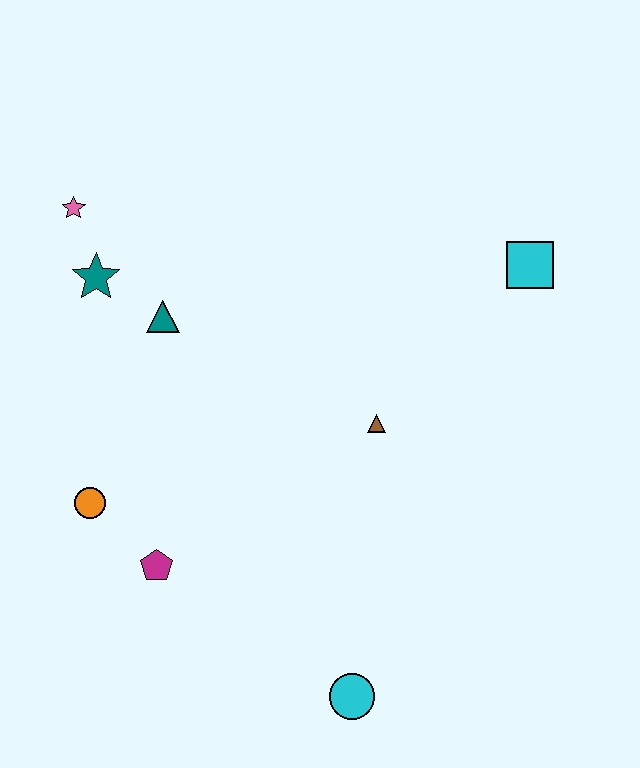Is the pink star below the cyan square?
No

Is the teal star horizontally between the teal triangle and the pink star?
Yes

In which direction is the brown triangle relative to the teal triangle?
The brown triangle is to the right of the teal triangle.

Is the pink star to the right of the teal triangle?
No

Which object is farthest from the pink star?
The cyan circle is farthest from the pink star.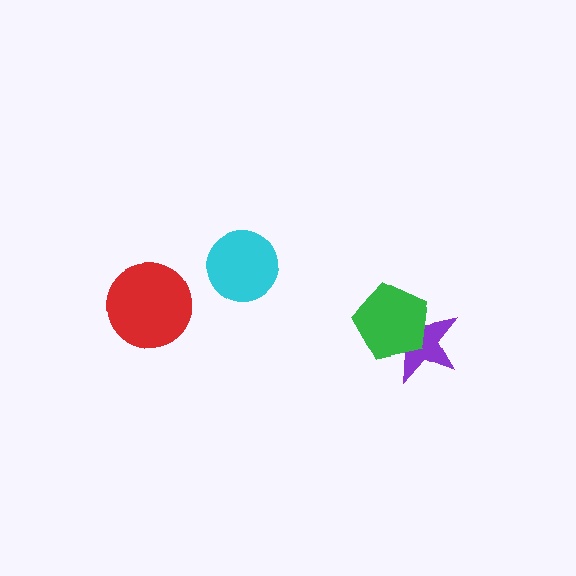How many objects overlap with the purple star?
1 object overlaps with the purple star.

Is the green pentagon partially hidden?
No, no other shape covers it.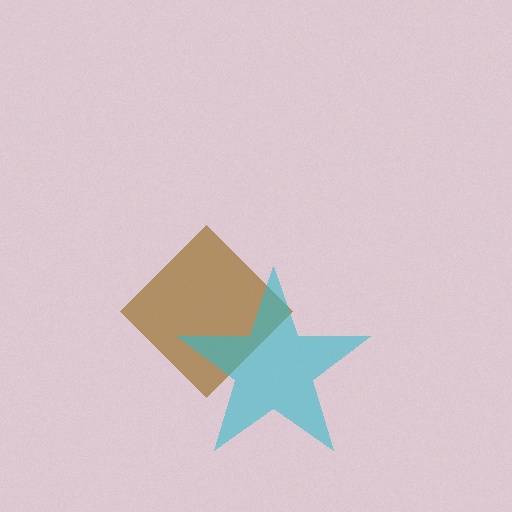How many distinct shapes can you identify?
There are 2 distinct shapes: a brown diamond, a cyan star.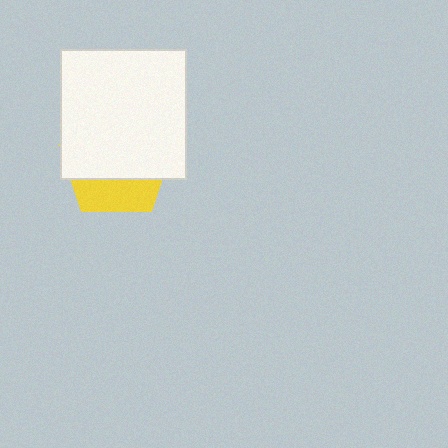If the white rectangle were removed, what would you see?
You would see the complete yellow pentagon.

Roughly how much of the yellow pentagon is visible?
A small part of it is visible (roughly 30%).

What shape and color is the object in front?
The object in front is a white rectangle.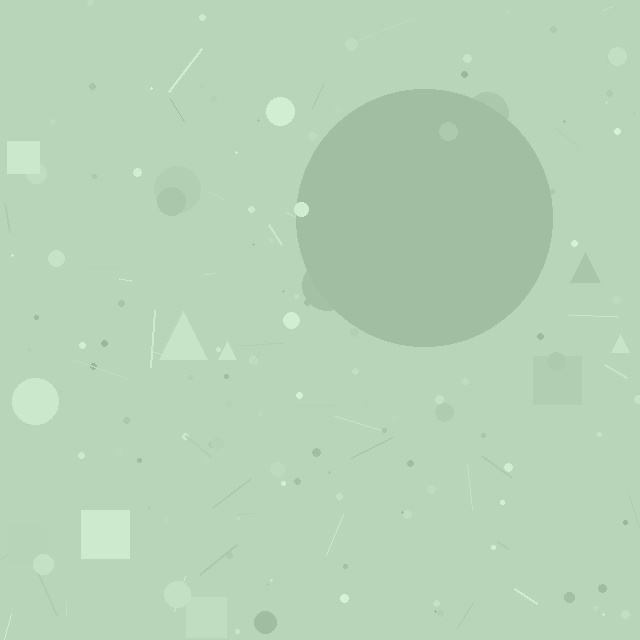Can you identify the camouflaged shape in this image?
The camouflaged shape is a circle.